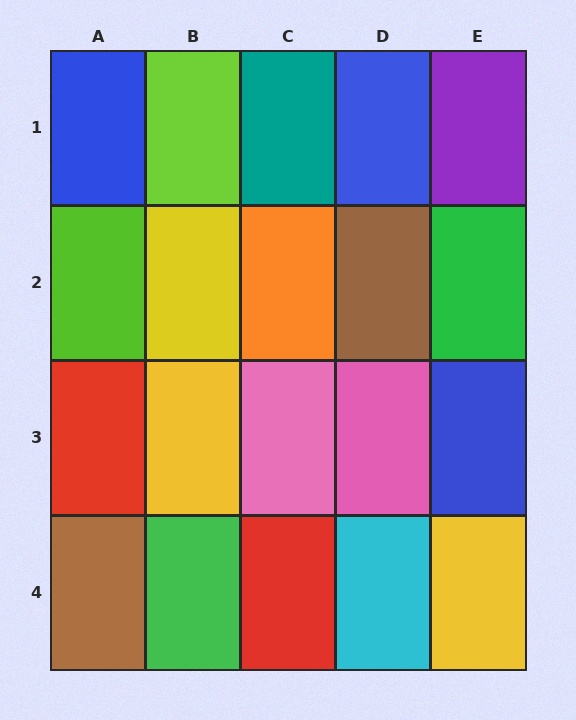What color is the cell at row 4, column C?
Red.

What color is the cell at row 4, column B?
Green.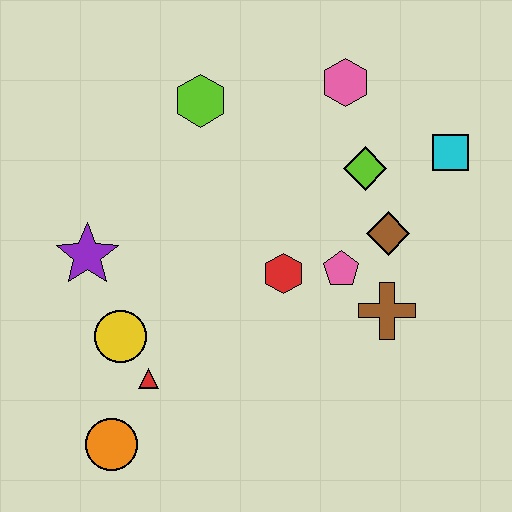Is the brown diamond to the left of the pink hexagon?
No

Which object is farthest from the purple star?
The cyan square is farthest from the purple star.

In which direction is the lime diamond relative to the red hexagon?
The lime diamond is above the red hexagon.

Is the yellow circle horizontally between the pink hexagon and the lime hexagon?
No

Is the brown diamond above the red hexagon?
Yes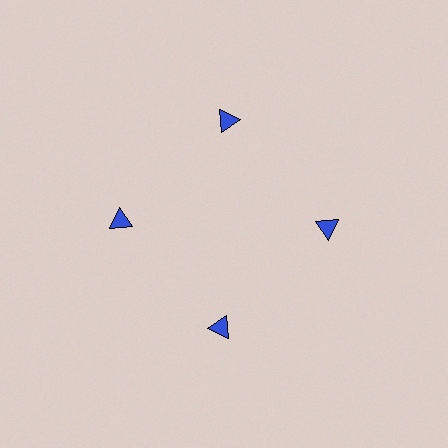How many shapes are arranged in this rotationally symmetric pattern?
There are 4 shapes, arranged in 4 groups of 1.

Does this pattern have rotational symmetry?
Yes, this pattern has 4-fold rotational symmetry. It looks the same after rotating 90 degrees around the center.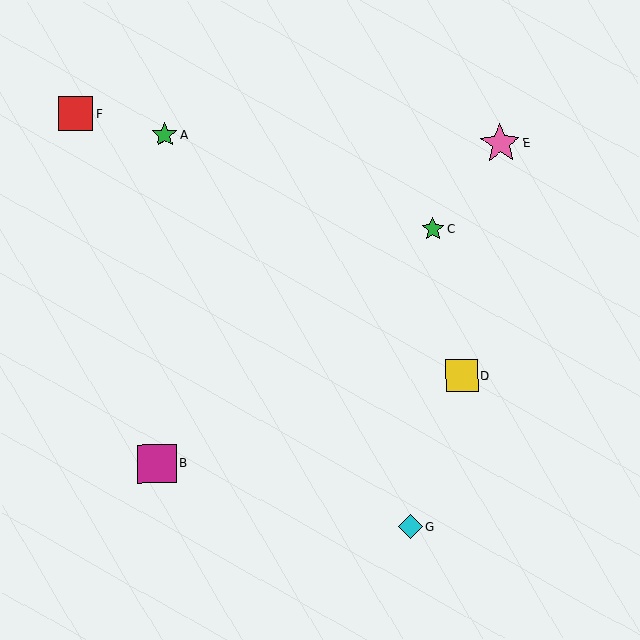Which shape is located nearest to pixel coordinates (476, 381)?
The yellow square (labeled D) at (462, 376) is nearest to that location.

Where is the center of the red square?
The center of the red square is at (76, 114).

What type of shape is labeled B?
Shape B is a magenta square.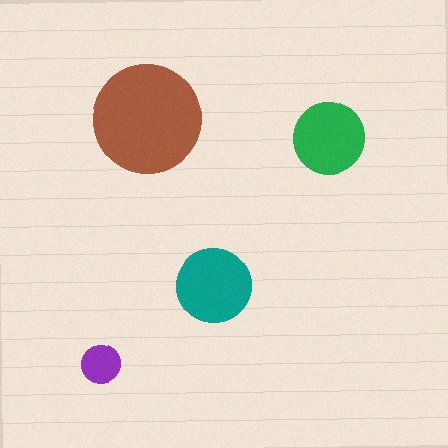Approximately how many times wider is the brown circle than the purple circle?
About 3 times wider.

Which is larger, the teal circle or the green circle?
The teal one.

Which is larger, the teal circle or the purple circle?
The teal one.